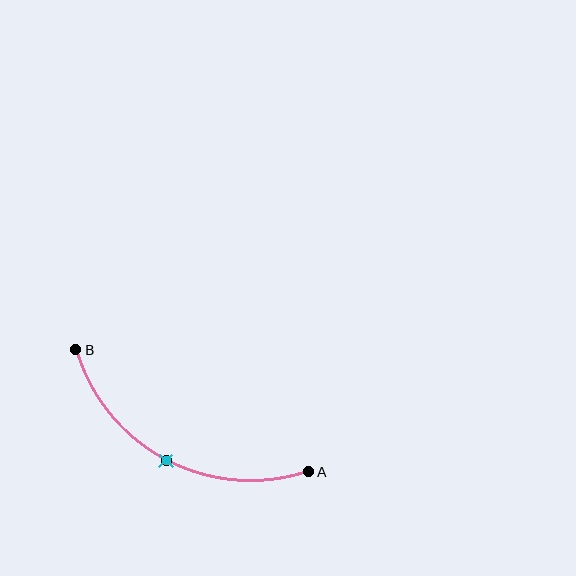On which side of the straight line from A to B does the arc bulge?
The arc bulges below the straight line connecting A and B.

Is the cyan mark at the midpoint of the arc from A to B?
Yes. The cyan mark lies on the arc at equal arc-length from both A and B — it is the arc midpoint.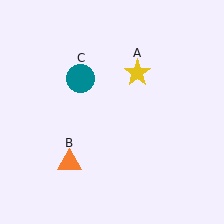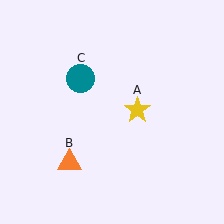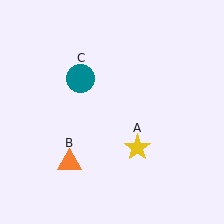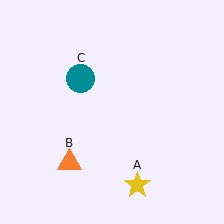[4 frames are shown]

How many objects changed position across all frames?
1 object changed position: yellow star (object A).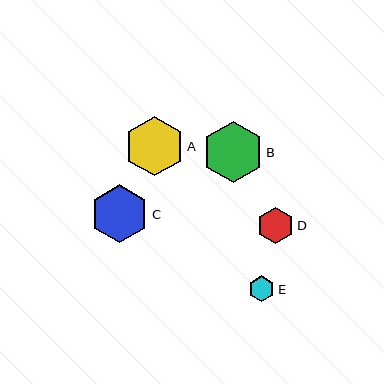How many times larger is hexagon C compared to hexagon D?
Hexagon C is approximately 1.6 times the size of hexagon D.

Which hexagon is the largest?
Hexagon B is the largest with a size of approximately 60 pixels.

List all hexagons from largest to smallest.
From largest to smallest: B, A, C, D, E.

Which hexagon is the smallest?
Hexagon E is the smallest with a size of approximately 26 pixels.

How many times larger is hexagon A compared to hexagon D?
Hexagon A is approximately 1.6 times the size of hexagon D.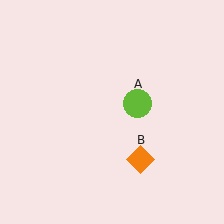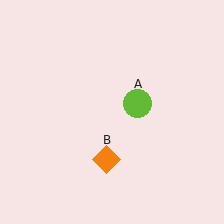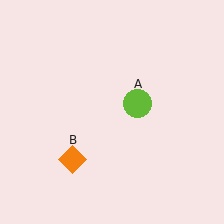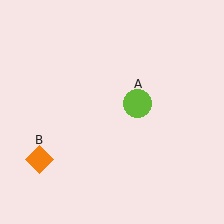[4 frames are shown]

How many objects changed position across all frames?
1 object changed position: orange diamond (object B).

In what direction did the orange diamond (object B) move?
The orange diamond (object B) moved left.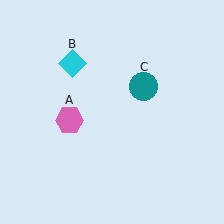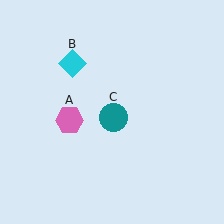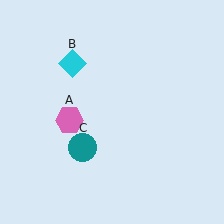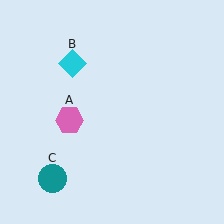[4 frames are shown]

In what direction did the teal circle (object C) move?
The teal circle (object C) moved down and to the left.